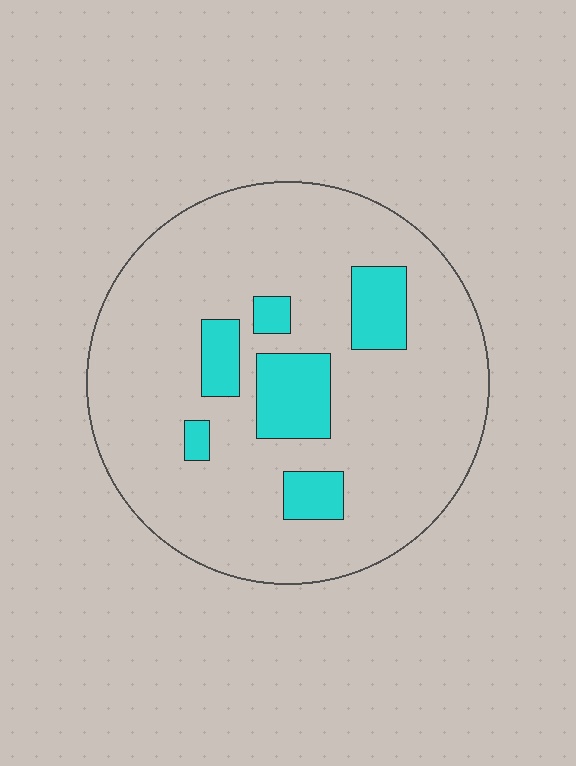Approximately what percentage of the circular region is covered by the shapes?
Approximately 15%.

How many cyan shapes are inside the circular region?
6.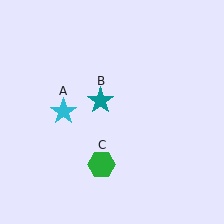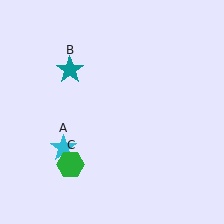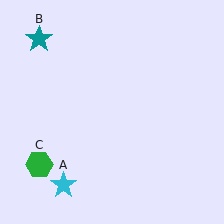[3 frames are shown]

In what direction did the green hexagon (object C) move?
The green hexagon (object C) moved left.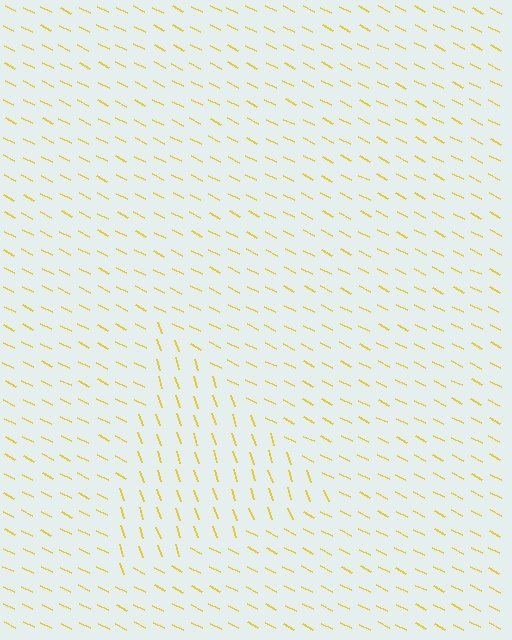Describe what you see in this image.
The image is filled with small yellow line segments. A triangle region in the image has lines oriented differently from the surrounding lines, creating a visible texture boundary.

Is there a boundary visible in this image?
Yes, there is a texture boundary formed by a change in line orientation.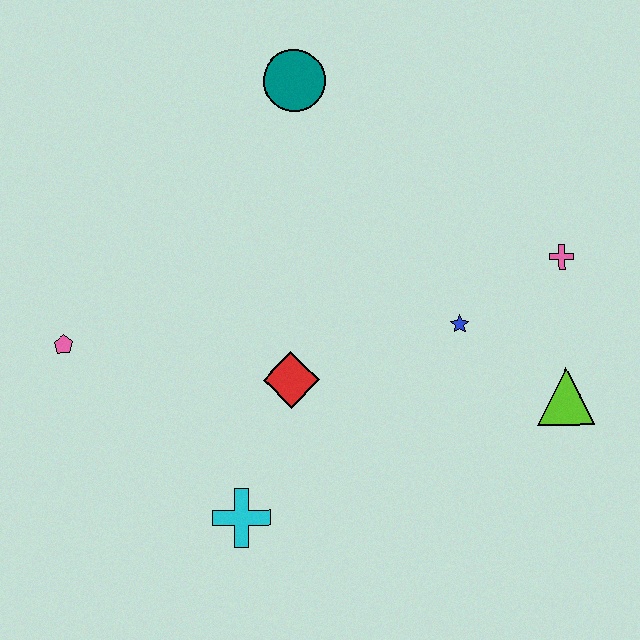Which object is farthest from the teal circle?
The cyan cross is farthest from the teal circle.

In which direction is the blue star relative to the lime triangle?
The blue star is to the left of the lime triangle.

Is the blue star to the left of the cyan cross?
No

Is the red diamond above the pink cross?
No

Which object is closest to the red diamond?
The cyan cross is closest to the red diamond.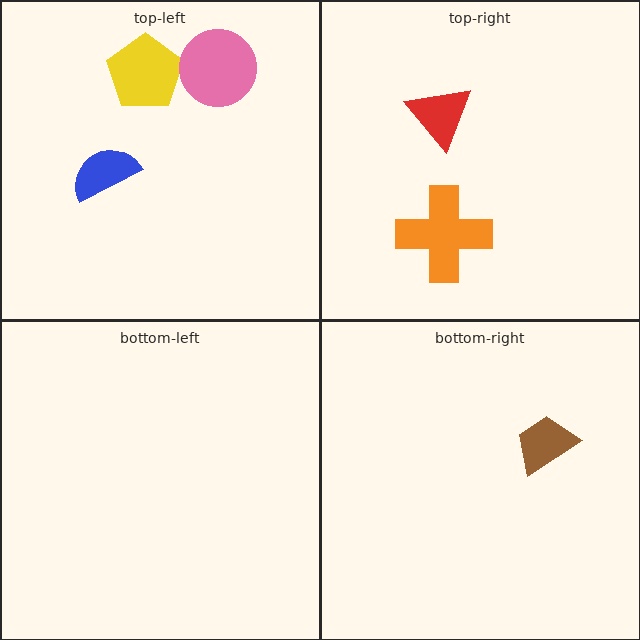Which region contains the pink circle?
The top-left region.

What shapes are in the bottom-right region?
The brown trapezoid.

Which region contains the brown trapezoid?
The bottom-right region.